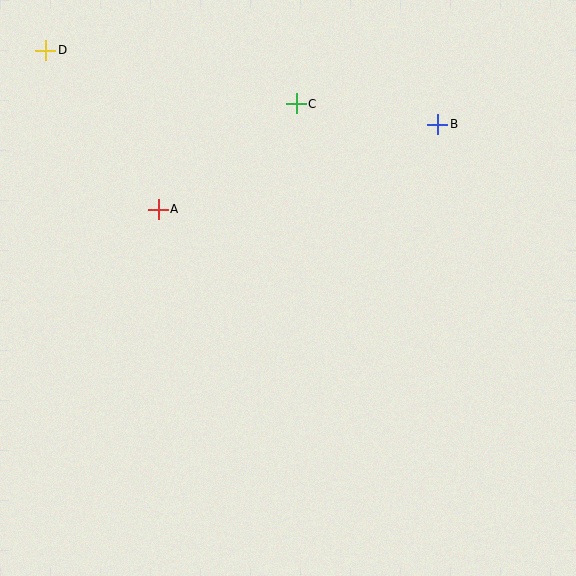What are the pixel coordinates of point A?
Point A is at (158, 209).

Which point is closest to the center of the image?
Point A at (158, 209) is closest to the center.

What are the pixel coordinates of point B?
Point B is at (438, 124).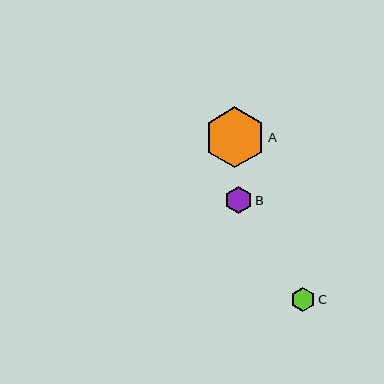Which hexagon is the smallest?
Hexagon C is the smallest with a size of approximately 24 pixels.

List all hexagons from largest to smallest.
From largest to smallest: A, B, C.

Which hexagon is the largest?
Hexagon A is the largest with a size of approximately 61 pixels.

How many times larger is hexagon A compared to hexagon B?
Hexagon A is approximately 2.2 times the size of hexagon B.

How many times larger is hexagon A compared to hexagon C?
Hexagon A is approximately 2.6 times the size of hexagon C.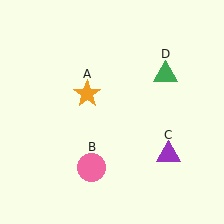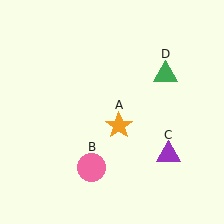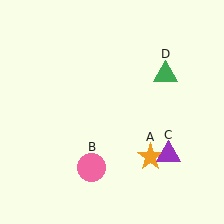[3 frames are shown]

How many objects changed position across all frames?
1 object changed position: orange star (object A).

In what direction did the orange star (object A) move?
The orange star (object A) moved down and to the right.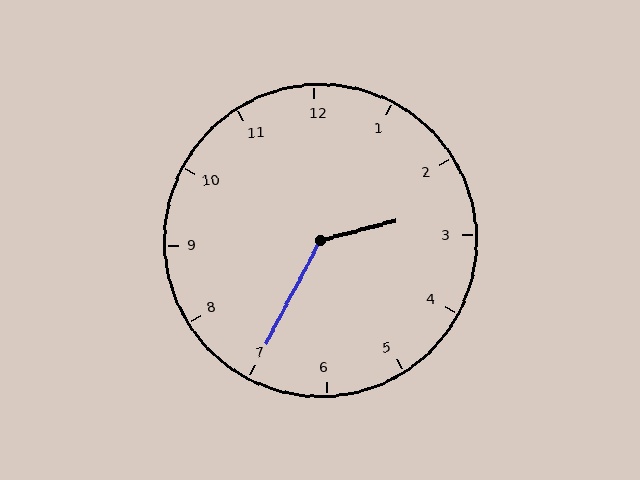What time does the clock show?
2:35.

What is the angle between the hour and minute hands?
Approximately 132 degrees.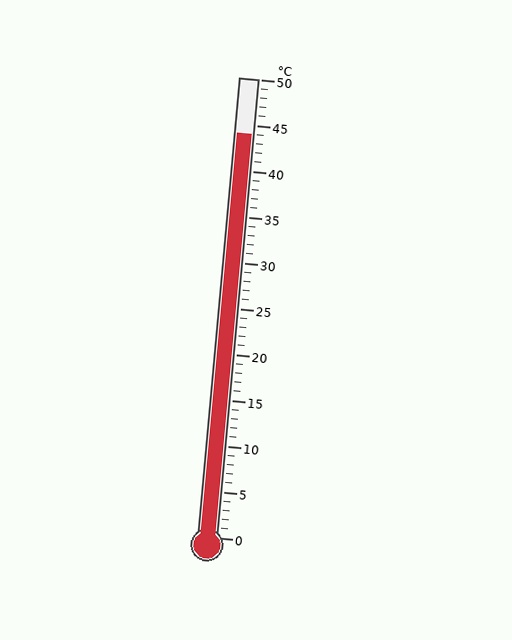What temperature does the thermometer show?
The thermometer shows approximately 44°C.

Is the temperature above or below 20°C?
The temperature is above 20°C.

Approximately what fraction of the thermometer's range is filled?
The thermometer is filled to approximately 90% of its range.